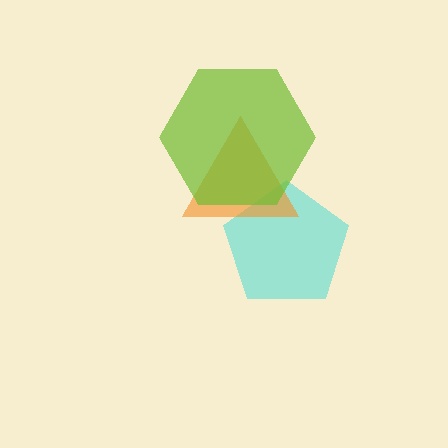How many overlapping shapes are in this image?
There are 3 overlapping shapes in the image.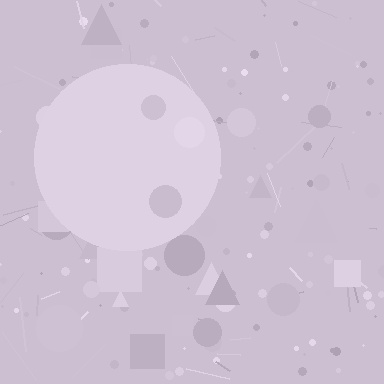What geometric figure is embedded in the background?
A circle is embedded in the background.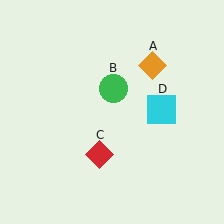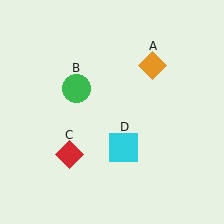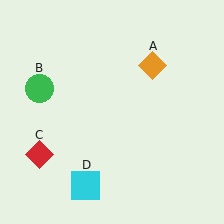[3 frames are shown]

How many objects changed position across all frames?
3 objects changed position: green circle (object B), red diamond (object C), cyan square (object D).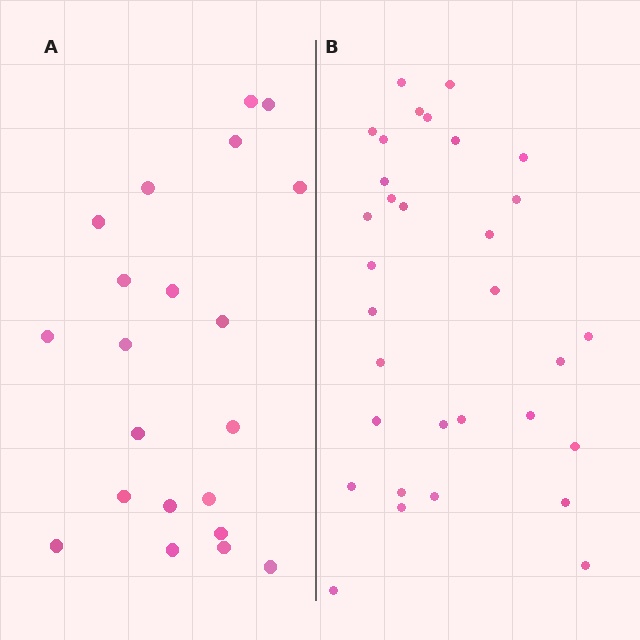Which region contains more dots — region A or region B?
Region B (the right region) has more dots.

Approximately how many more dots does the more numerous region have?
Region B has roughly 12 or so more dots than region A.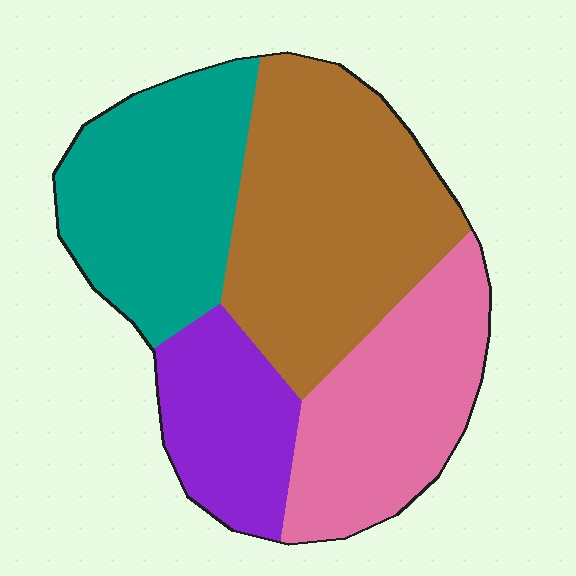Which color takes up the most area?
Brown, at roughly 35%.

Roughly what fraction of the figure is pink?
Pink takes up about one quarter (1/4) of the figure.